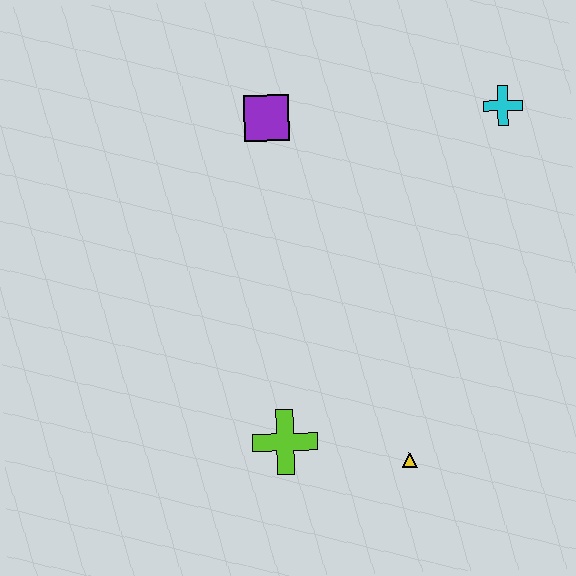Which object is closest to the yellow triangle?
The lime cross is closest to the yellow triangle.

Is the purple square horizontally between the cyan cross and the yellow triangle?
No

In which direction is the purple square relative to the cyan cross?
The purple square is to the left of the cyan cross.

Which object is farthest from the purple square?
The yellow triangle is farthest from the purple square.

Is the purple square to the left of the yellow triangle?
Yes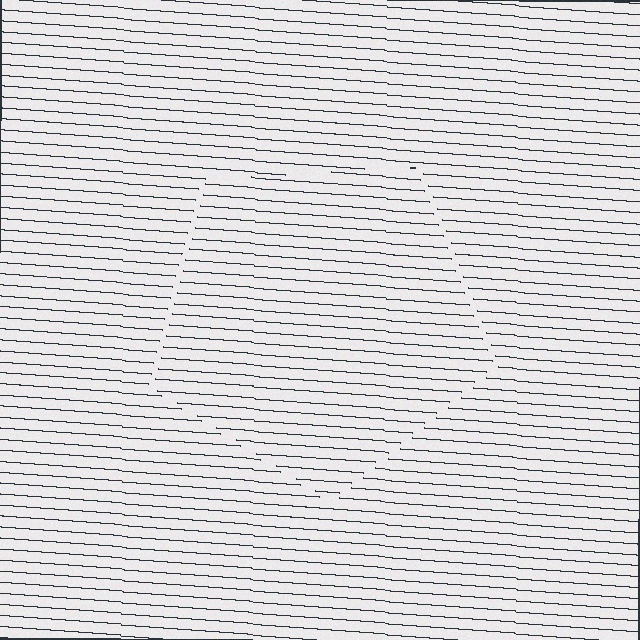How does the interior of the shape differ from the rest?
The interior of the shape contains the same grating, shifted by half a period — the contour is defined by the phase discontinuity where line-ends from the inner and outer gratings abut.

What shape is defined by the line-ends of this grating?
An illusory pentagon. The interior of the shape contains the same grating, shifted by half a period — the contour is defined by the phase discontinuity where line-ends from the inner and outer gratings abut.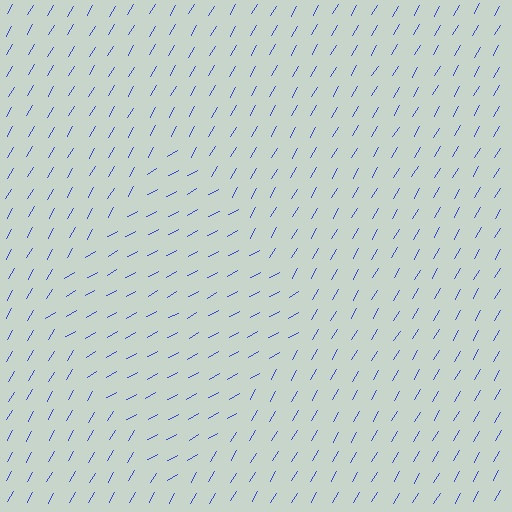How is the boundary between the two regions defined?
The boundary is defined purely by a change in line orientation (approximately 31 degrees difference). All lines are the same color and thickness.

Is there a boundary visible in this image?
Yes, there is a texture boundary formed by a change in line orientation.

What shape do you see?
I see a diamond.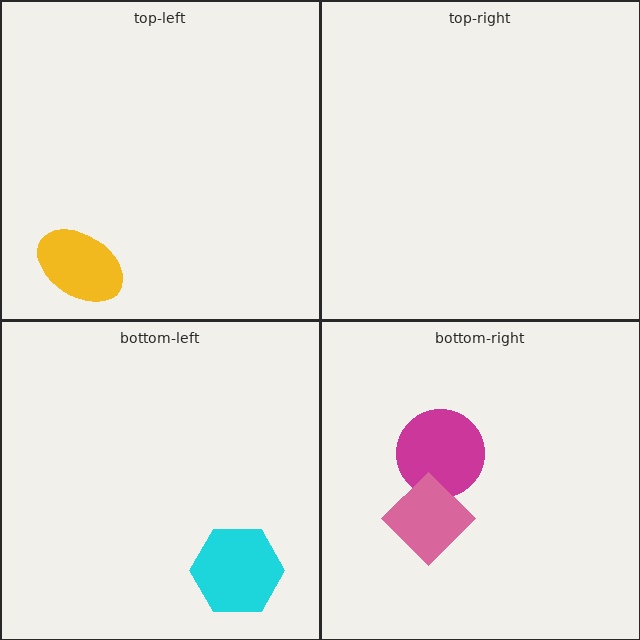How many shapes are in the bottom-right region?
2.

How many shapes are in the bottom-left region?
1.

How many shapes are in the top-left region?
1.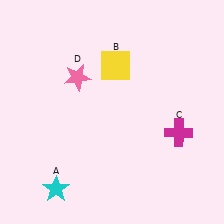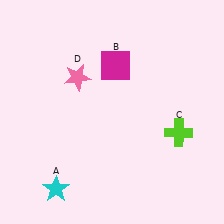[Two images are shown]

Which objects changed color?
B changed from yellow to magenta. C changed from magenta to lime.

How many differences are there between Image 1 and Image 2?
There are 2 differences between the two images.